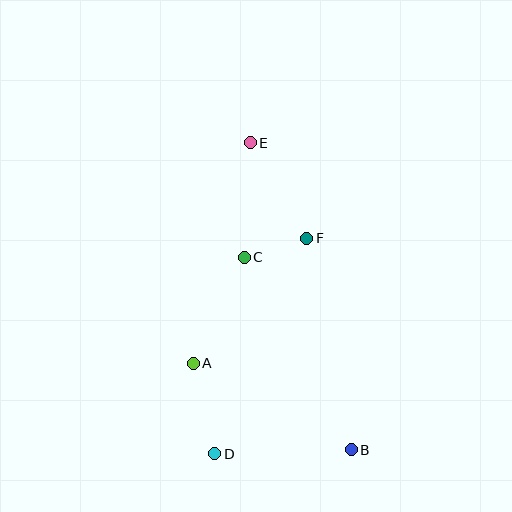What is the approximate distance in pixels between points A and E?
The distance between A and E is approximately 228 pixels.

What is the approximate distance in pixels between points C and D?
The distance between C and D is approximately 199 pixels.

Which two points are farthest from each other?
Points B and E are farthest from each other.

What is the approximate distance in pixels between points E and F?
The distance between E and F is approximately 111 pixels.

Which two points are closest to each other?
Points C and F are closest to each other.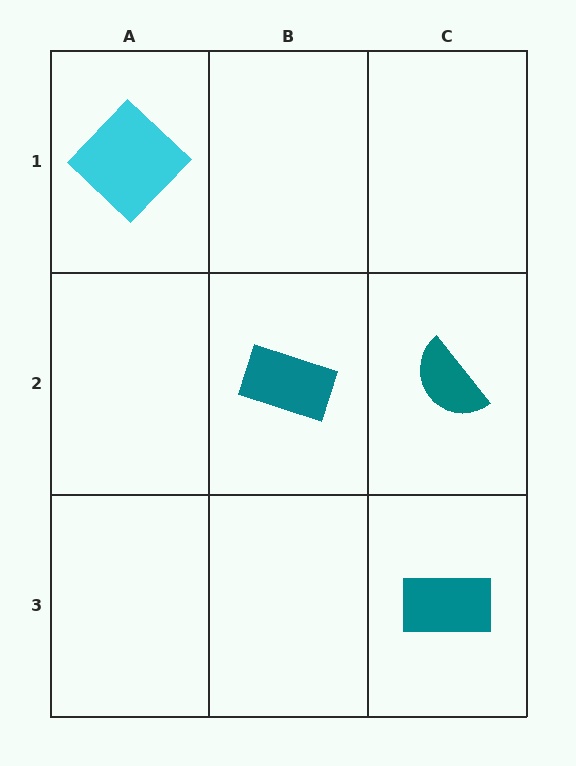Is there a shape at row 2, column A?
No, that cell is empty.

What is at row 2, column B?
A teal rectangle.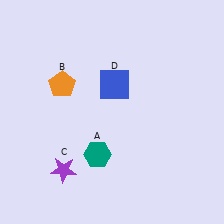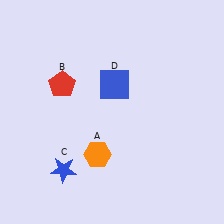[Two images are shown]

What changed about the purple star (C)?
In Image 1, C is purple. In Image 2, it changed to blue.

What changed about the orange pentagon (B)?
In Image 1, B is orange. In Image 2, it changed to red.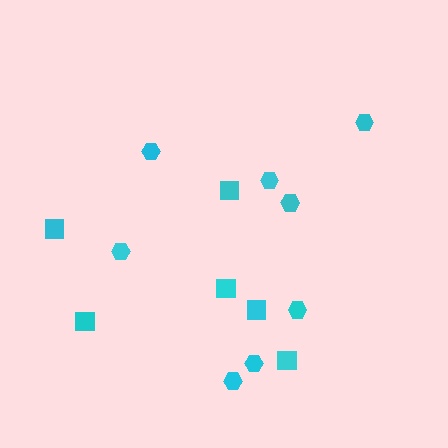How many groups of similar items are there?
There are 2 groups: one group of squares (6) and one group of hexagons (8).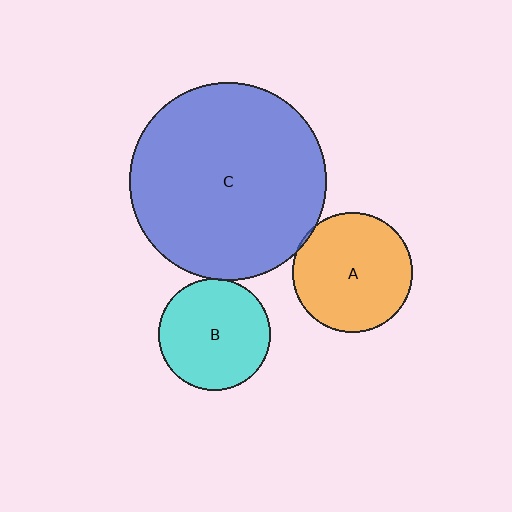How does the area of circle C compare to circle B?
Approximately 3.1 times.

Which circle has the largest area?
Circle C (blue).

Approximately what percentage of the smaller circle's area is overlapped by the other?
Approximately 5%.